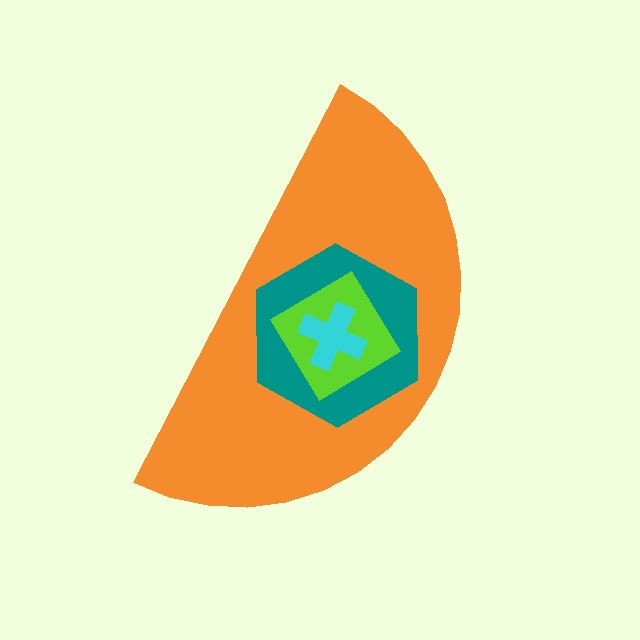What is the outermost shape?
The orange semicircle.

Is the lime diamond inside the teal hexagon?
Yes.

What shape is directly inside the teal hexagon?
The lime diamond.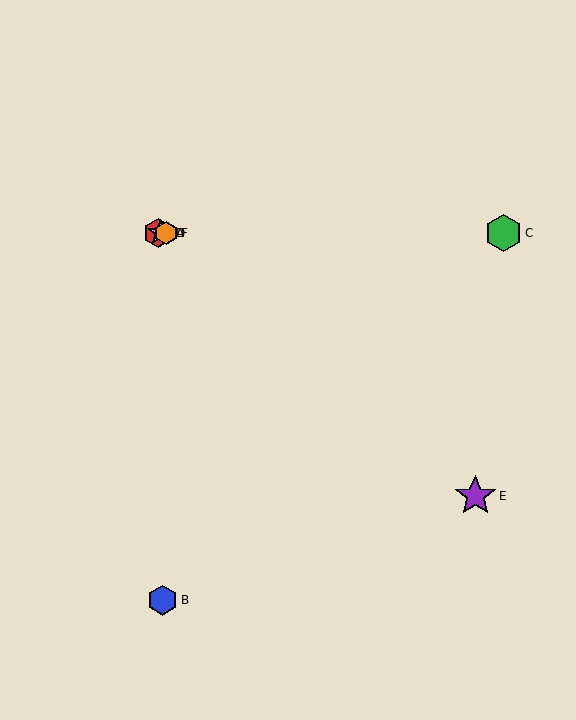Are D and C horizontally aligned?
Yes, both are at y≈233.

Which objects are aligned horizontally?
Objects A, C, D, F are aligned horizontally.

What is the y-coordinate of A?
Object A is at y≈233.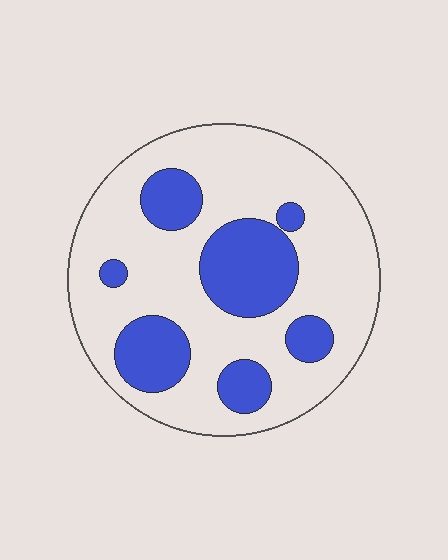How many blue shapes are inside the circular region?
7.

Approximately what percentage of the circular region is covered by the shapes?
Approximately 25%.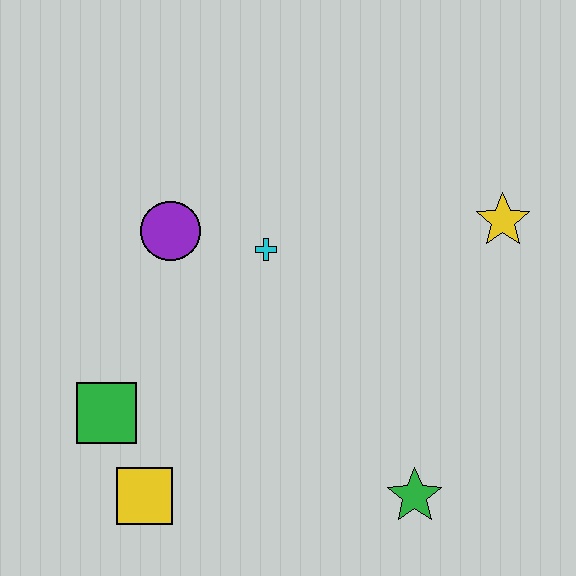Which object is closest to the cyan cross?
The purple circle is closest to the cyan cross.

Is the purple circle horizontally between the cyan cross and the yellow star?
No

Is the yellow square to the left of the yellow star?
Yes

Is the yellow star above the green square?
Yes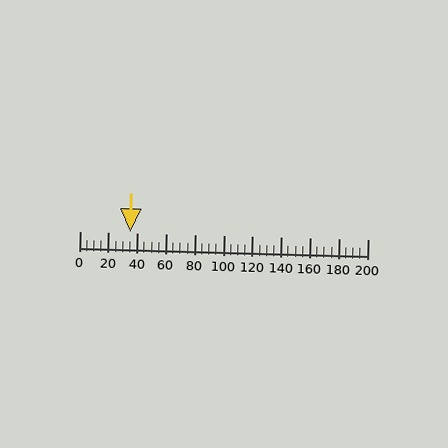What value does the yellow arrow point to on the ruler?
The yellow arrow points to approximately 35.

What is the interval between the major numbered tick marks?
The major tick marks are spaced 20 units apart.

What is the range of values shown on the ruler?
The ruler shows values from 0 to 200.